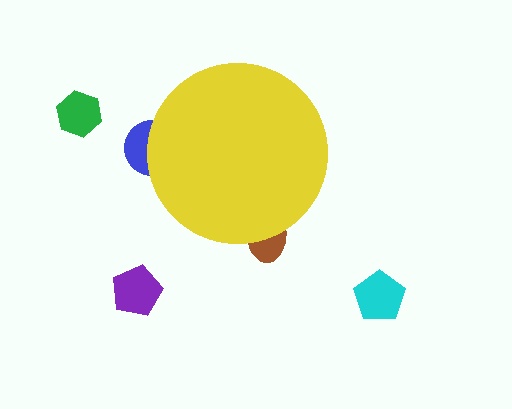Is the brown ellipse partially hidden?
Yes, the brown ellipse is partially hidden behind the yellow circle.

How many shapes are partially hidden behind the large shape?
2 shapes are partially hidden.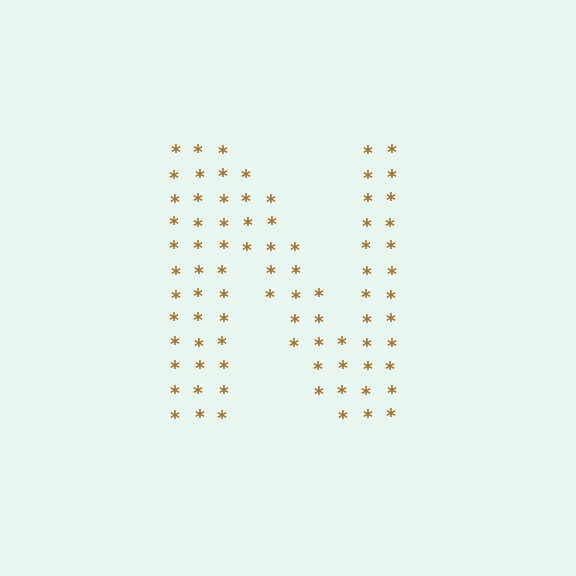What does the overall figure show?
The overall figure shows the letter N.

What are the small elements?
The small elements are asterisks.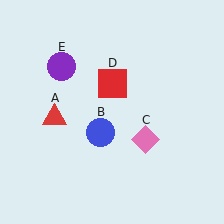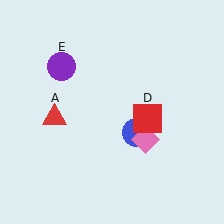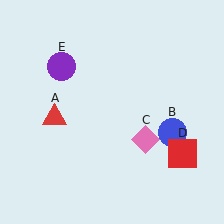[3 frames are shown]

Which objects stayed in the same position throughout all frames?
Red triangle (object A) and pink diamond (object C) and purple circle (object E) remained stationary.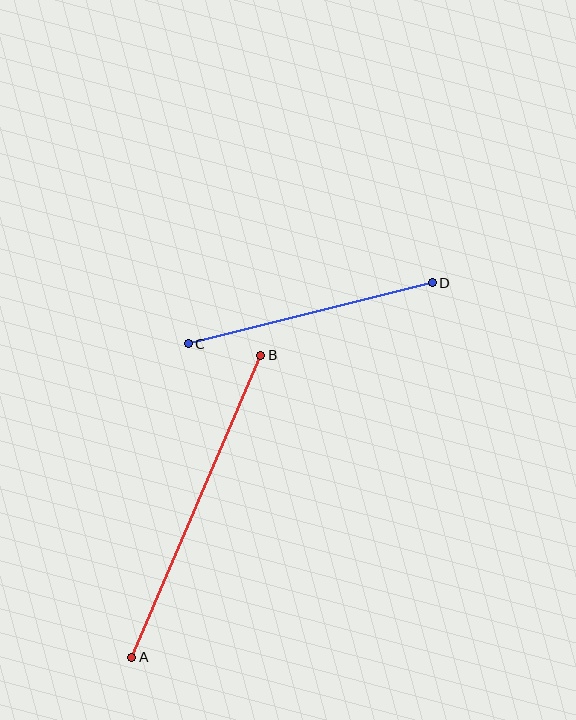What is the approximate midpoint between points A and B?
The midpoint is at approximately (196, 506) pixels.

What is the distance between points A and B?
The distance is approximately 328 pixels.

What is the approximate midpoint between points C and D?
The midpoint is at approximately (310, 313) pixels.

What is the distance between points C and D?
The distance is approximately 252 pixels.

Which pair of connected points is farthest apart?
Points A and B are farthest apart.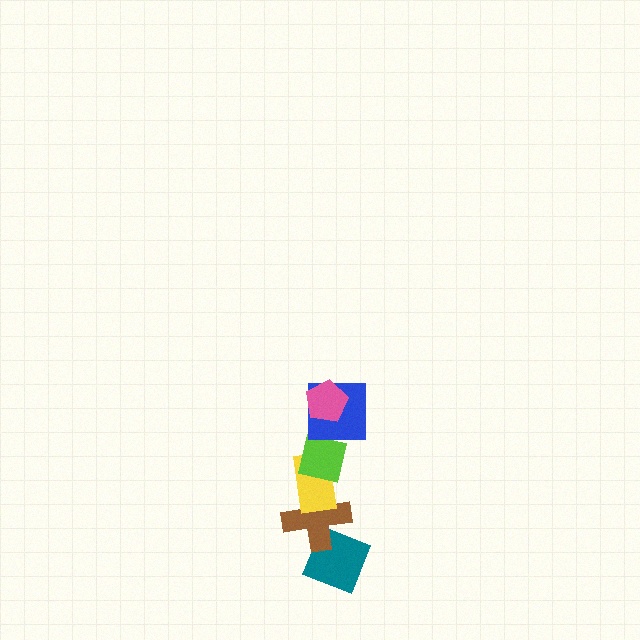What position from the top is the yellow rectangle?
The yellow rectangle is 4th from the top.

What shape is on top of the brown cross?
The yellow rectangle is on top of the brown cross.